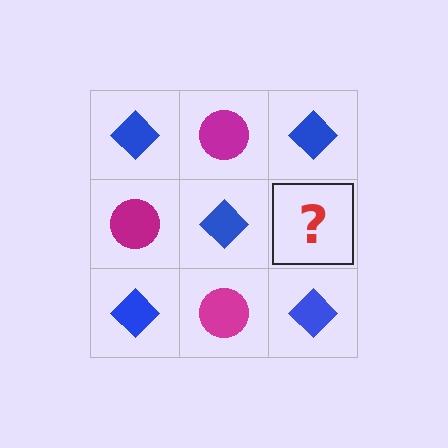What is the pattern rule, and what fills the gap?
The rule is that it alternates blue diamond and magenta circle in a checkerboard pattern. The gap should be filled with a magenta circle.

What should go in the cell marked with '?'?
The missing cell should contain a magenta circle.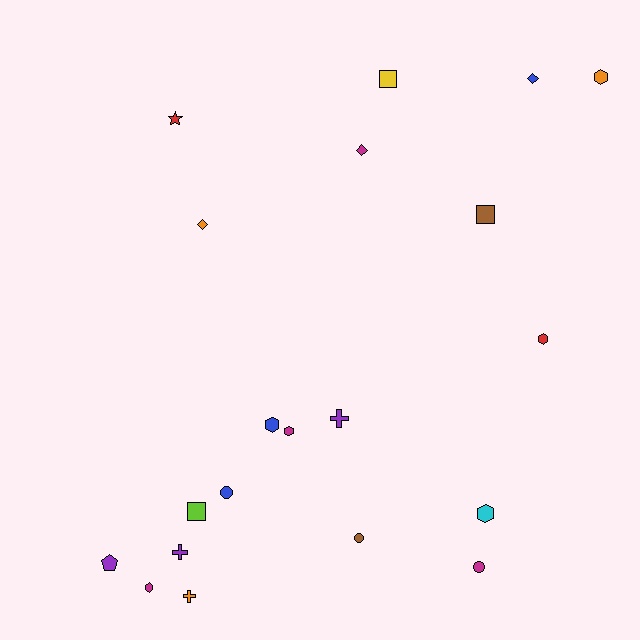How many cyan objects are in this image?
There is 1 cyan object.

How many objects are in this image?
There are 20 objects.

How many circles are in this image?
There are 3 circles.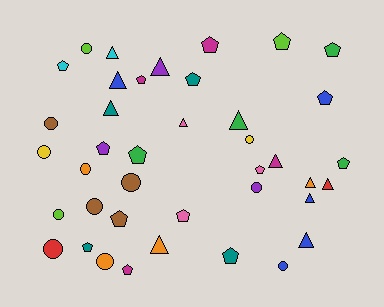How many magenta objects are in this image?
There are 4 magenta objects.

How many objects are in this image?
There are 40 objects.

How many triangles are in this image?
There are 12 triangles.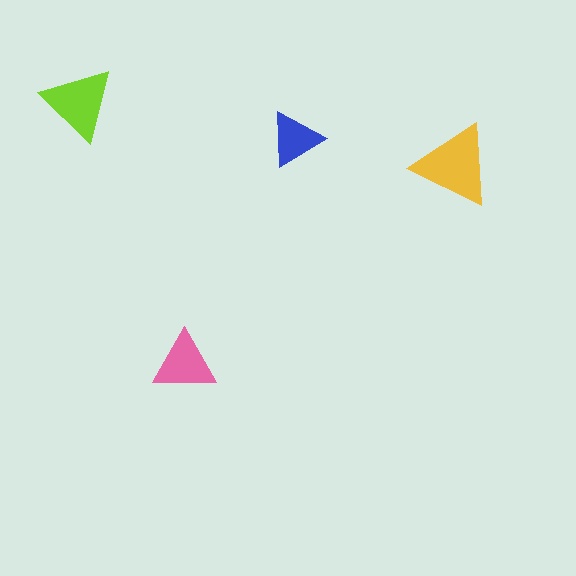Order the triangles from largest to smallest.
the yellow one, the lime one, the pink one, the blue one.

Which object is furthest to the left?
The lime triangle is leftmost.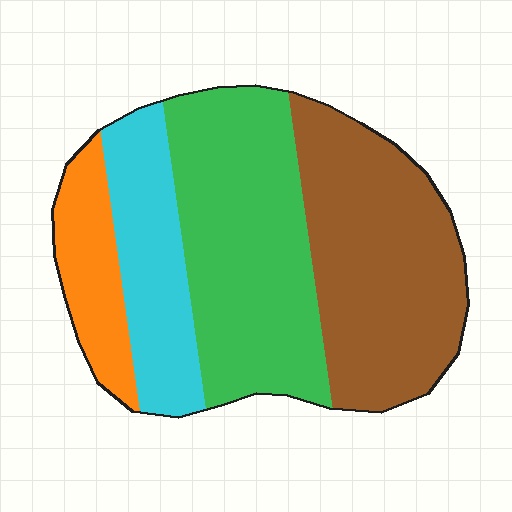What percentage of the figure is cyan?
Cyan takes up between a sixth and a third of the figure.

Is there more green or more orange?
Green.